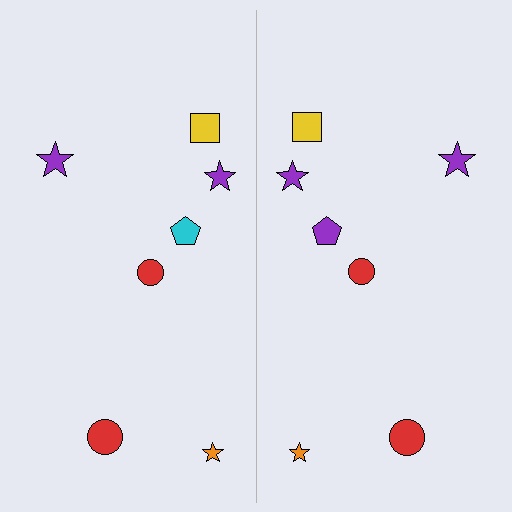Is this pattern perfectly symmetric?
No, the pattern is not perfectly symmetric. The purple pentagon on the right side breaks the symmetry — its mirror counterpart is cyan.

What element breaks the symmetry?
The purple pentagon on the right side breaks the symmetry — its mirror counterpart is cyan.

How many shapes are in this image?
There are 14 shapes in this image.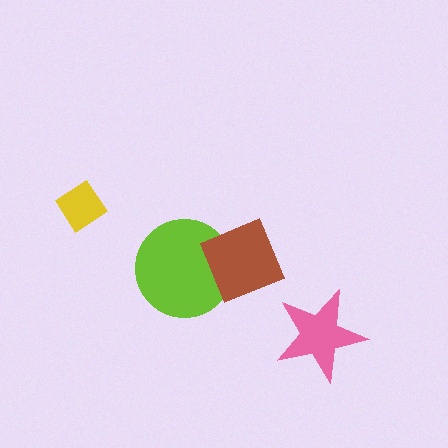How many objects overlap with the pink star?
0 objects overlap with the pink star.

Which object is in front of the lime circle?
The brown diamond is in front of the lime circle.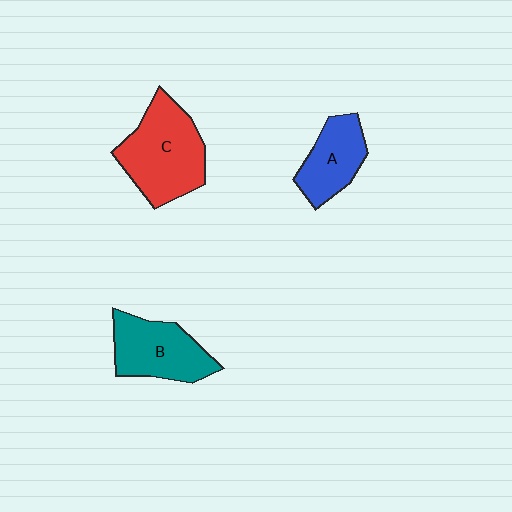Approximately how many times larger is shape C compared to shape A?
Approximately 1.6 times.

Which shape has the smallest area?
Shape A (blue).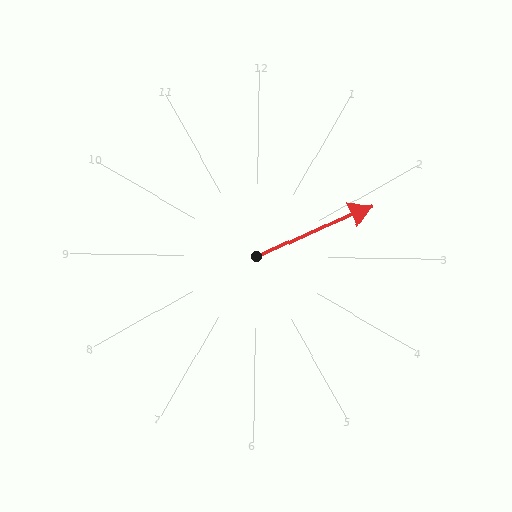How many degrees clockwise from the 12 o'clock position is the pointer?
Approximately 66 degrees.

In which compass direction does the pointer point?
Northeast.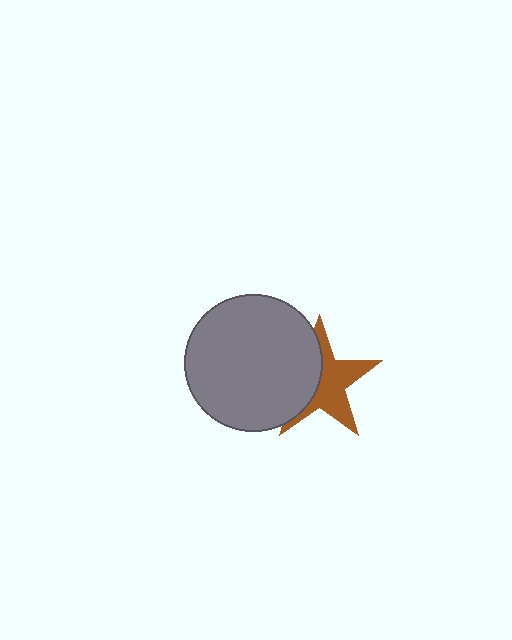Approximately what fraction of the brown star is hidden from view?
Roughly 44% of the brown star is hidden behind the gray circle.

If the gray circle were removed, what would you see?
You would see the complete brown star.